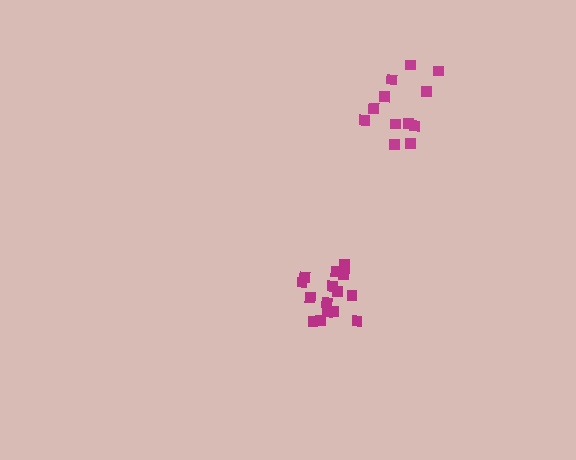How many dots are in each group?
Group 1: 15 dots, Group 2: 12 dots (27 total).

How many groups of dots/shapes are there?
There are 2 groups.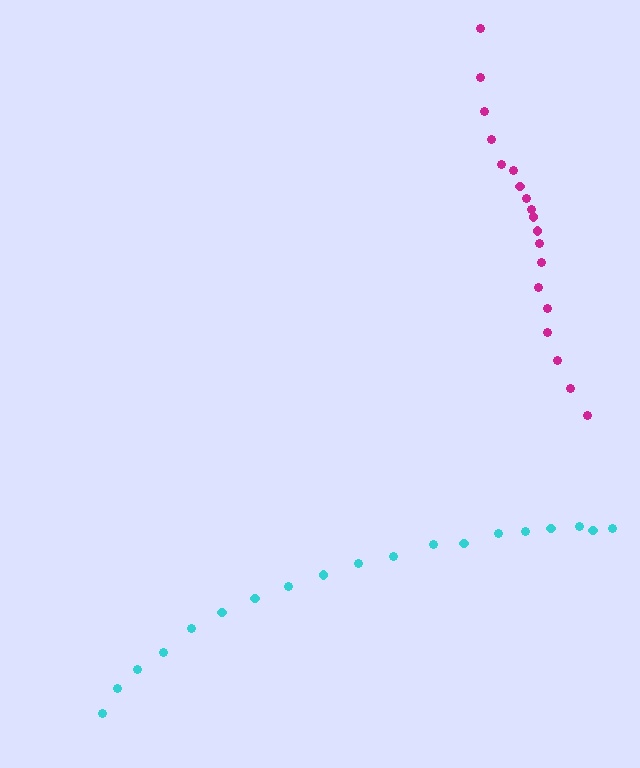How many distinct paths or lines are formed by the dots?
There are 2 distinct paths.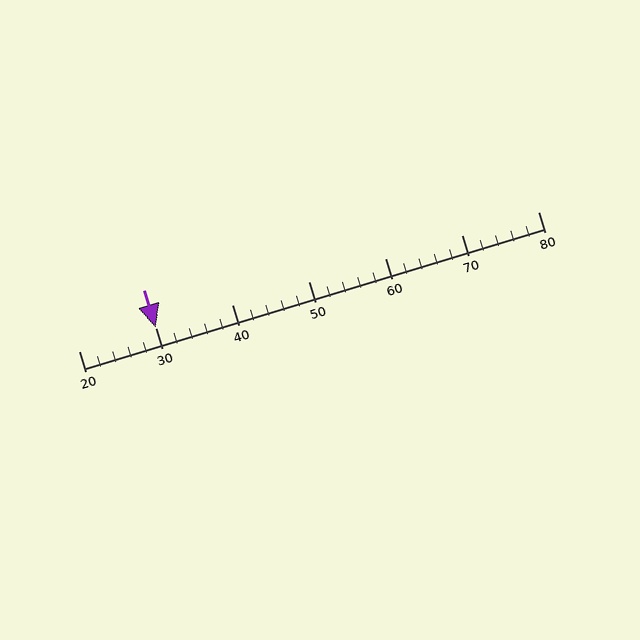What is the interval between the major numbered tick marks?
The major tick marks are spaced 10 units apart.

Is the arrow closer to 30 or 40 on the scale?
The arrow is closer to 30.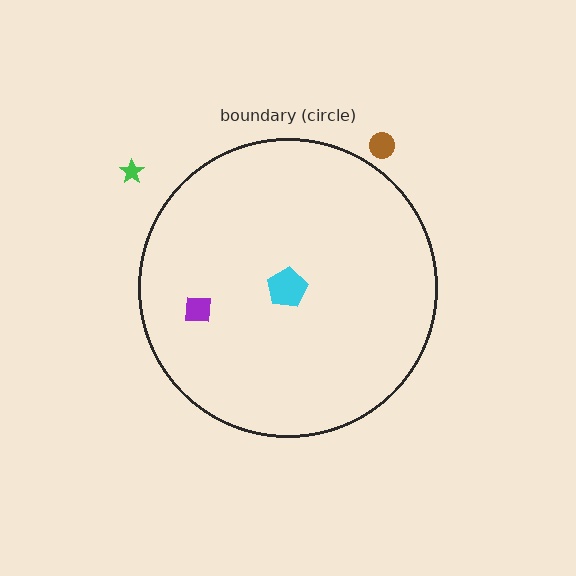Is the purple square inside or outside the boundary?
Inside.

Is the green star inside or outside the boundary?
Outside.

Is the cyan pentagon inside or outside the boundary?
Inside.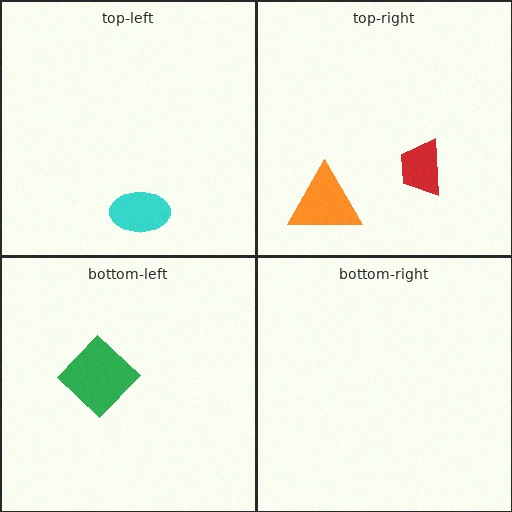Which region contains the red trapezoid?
The top-right region.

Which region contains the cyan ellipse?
The top-left region.